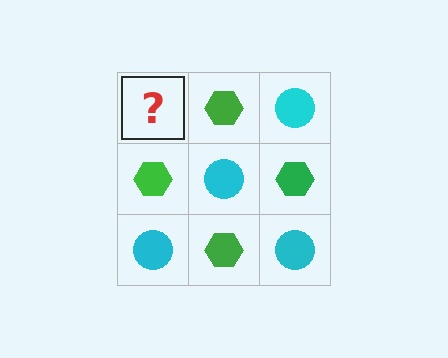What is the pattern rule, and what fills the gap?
The rule is that it alternates cyan circle and green hexagon in a checkerboard pattern. The gap should be filled with a cyan circle.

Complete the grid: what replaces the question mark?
The question mark should be replaced with a cyan circle.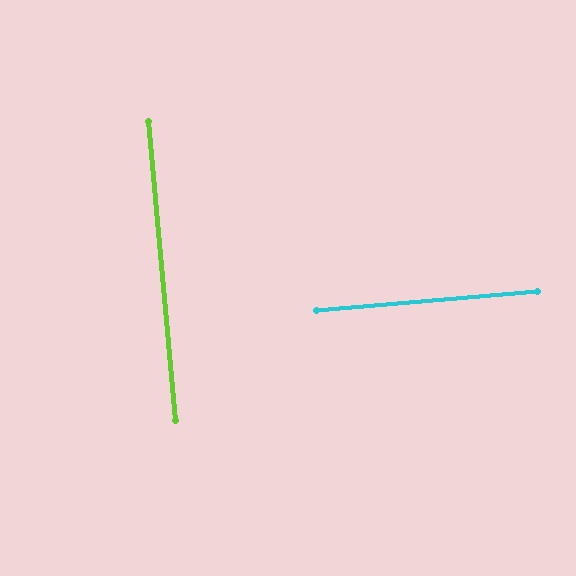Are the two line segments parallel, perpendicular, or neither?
Perpendicular — they meet at approximately 90°.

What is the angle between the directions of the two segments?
Approximately 90 degrees.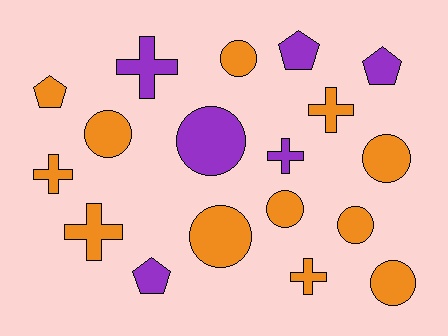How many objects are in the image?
There are 18 objects.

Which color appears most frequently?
Orange, with 12 objects.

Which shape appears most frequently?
Circle, with 8 objects.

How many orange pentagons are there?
There is 1 orange pentagon.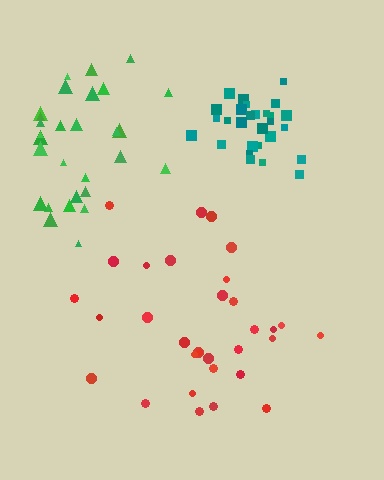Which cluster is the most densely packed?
Teal.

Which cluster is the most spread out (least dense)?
Red.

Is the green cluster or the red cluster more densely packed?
Green.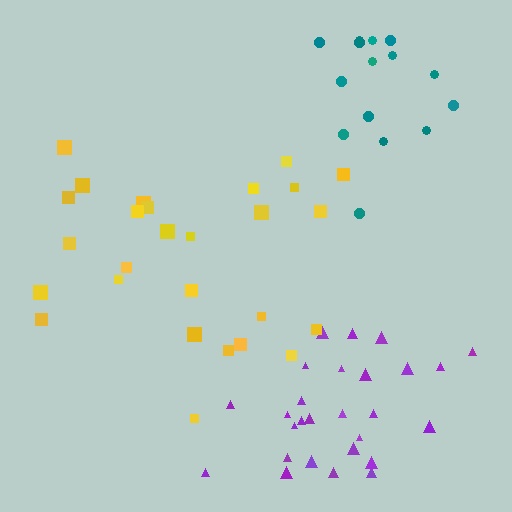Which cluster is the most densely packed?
Yellow.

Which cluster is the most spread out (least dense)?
Teal.